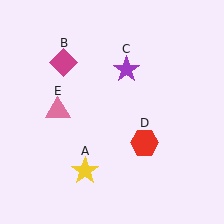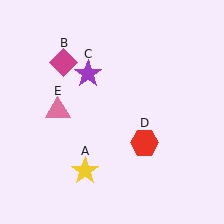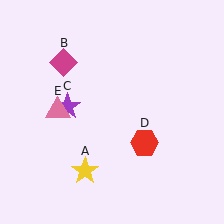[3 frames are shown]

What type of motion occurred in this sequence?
The purple star (object C) rotated counterclockwise around the center of the scene.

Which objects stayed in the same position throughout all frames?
Yellow star (object A) and magenta diamond (object B) and red hexagon (object D) and pink triangle (object E) remained stationary.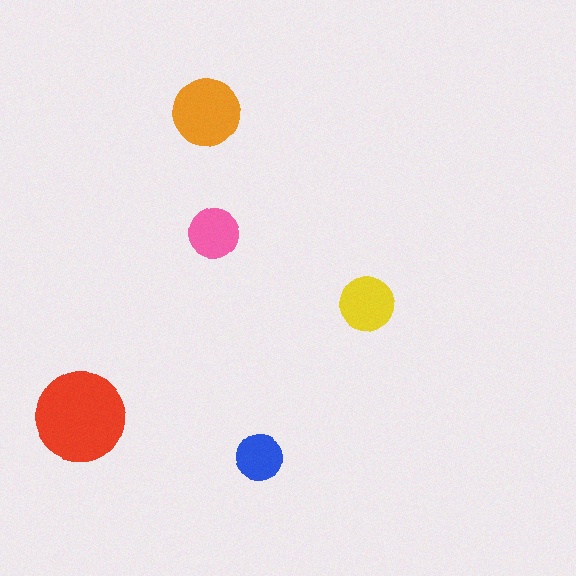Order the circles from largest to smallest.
the red one, the orange one, the yellow one, the pink one, the blue one.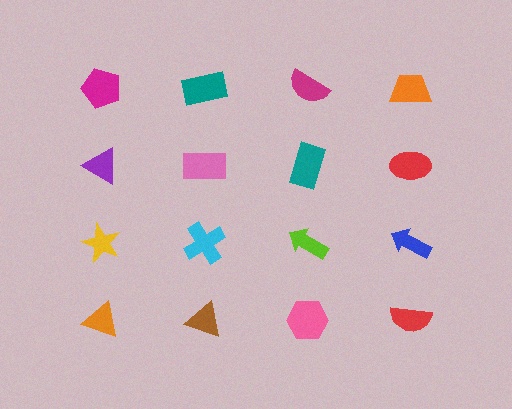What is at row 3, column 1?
A yellow star.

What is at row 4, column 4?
A red semicircle.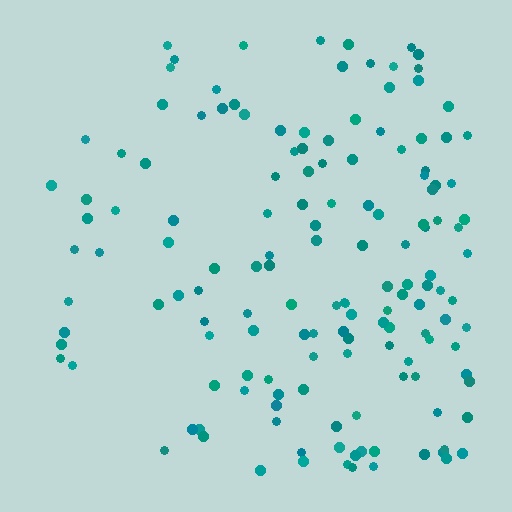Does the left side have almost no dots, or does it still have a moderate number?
Still a moderate number, just noticeably fewer than the right.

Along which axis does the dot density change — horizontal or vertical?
Horizontal.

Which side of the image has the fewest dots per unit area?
The left.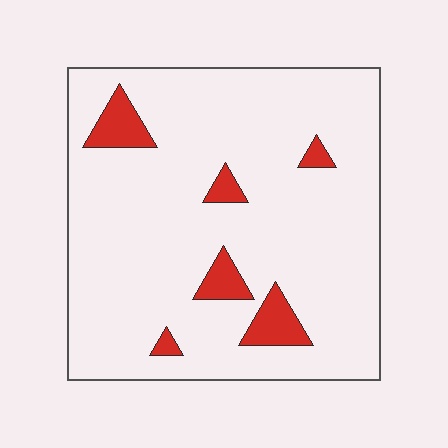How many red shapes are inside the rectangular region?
6.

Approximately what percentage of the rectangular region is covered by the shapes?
Approximately 10%.